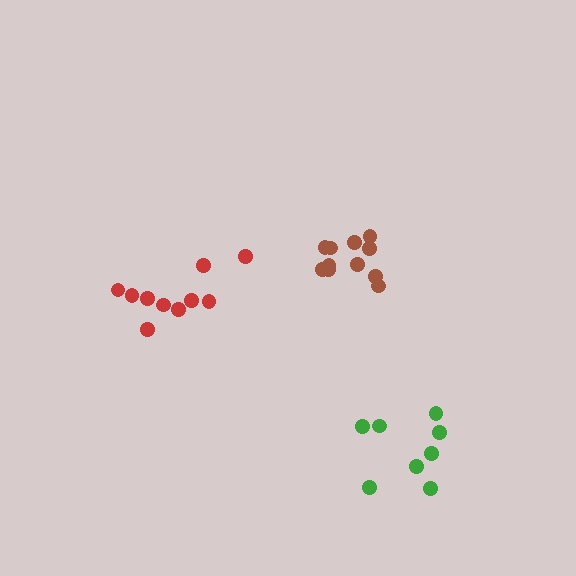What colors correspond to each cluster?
The clusters are colored: red, brown, green.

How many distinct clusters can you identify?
There are 3 distinct clusters.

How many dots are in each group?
Group 1: 10 dots, Group 2: 11 dots, Group 3: 8 dots (29 total).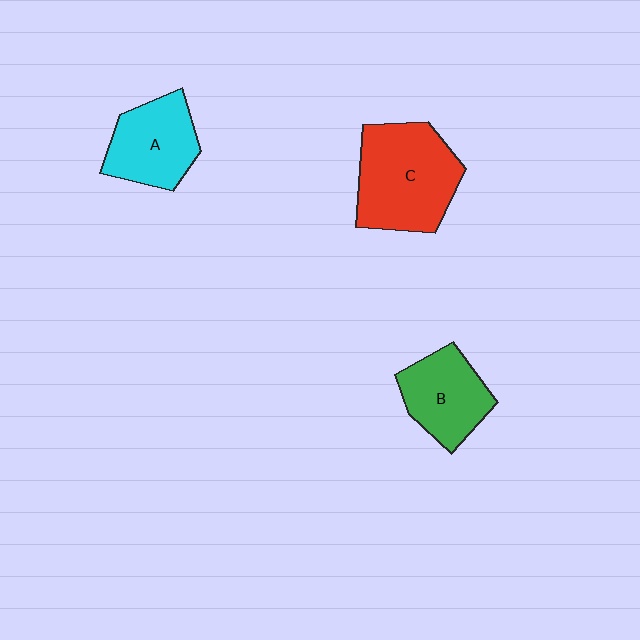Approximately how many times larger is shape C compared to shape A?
Approximately 1.4 times.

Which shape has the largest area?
Shape C (red).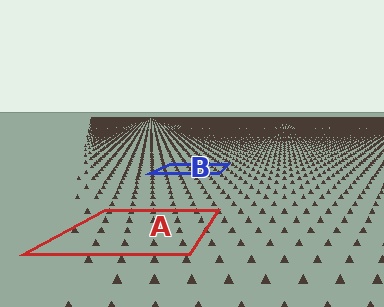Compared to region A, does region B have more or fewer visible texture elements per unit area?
Region B has more texture elements per unit area — they are packed more densely because it is farther away.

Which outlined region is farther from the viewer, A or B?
Region B is farther from the viewer — the texture elements inside it appear smaller and more densely packed.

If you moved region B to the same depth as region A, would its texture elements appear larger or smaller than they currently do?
They would appear larger. At a closer depth, the same texture elements are projected at a bigger on-screen size.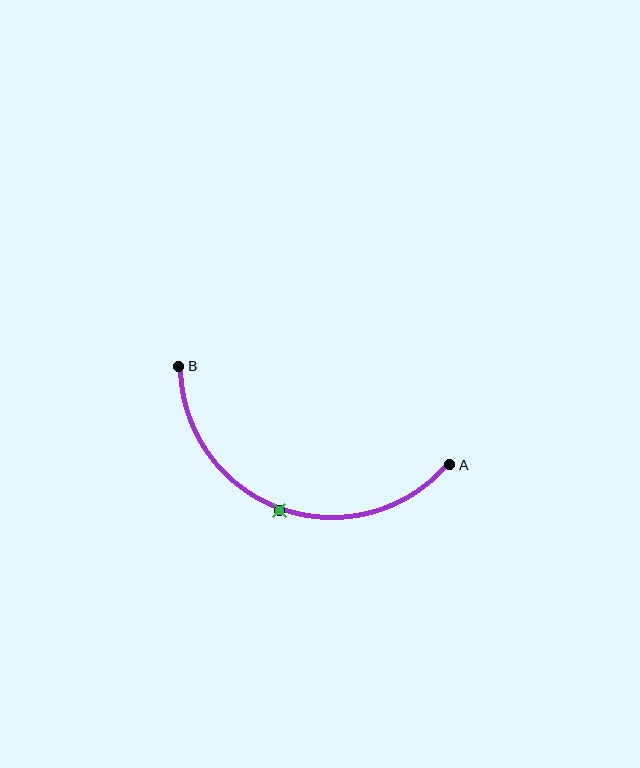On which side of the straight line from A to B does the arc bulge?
The arc bulges below the straight line connecting A and B.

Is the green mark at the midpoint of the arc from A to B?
Yes. The green mark lies on the arc at equal arc-length from both A and B — it is the arc midpoint.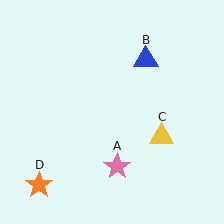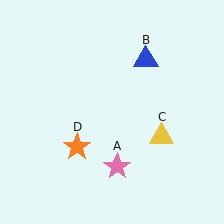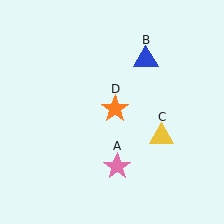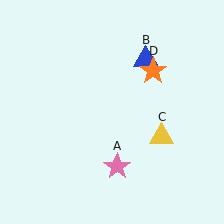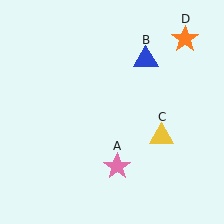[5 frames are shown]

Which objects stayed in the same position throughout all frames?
Pink star (object A) and blue triangle (object B) and yellow triangle (object C) remained stationary.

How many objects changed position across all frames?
1 object changed position: orange star (object D).